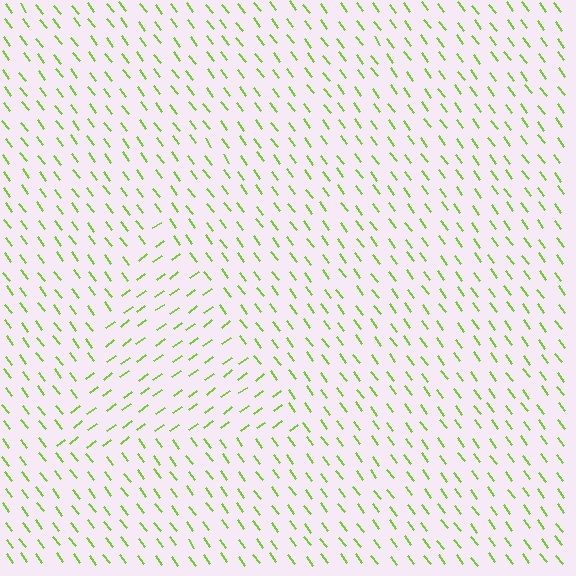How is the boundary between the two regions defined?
The boundary is defined purely by a change in line orientation (approximately 89 degrees difference). All lines are the same color and thickness.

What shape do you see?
I see a triangle.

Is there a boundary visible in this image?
Yes, there is a texture boundary formed by a change in line orientation.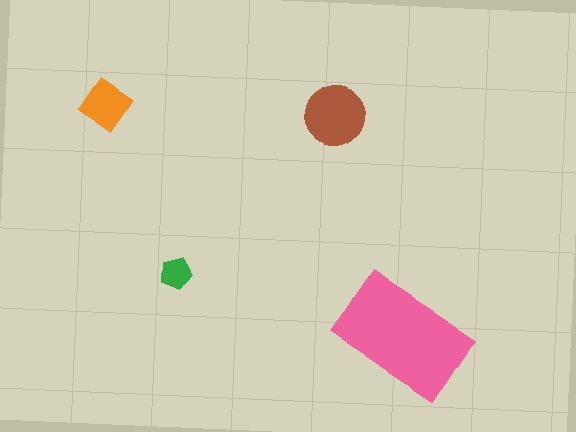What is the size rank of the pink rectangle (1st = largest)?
1st.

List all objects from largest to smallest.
The pink rectangle, the brown circle, the orange diamond, the green pentagon.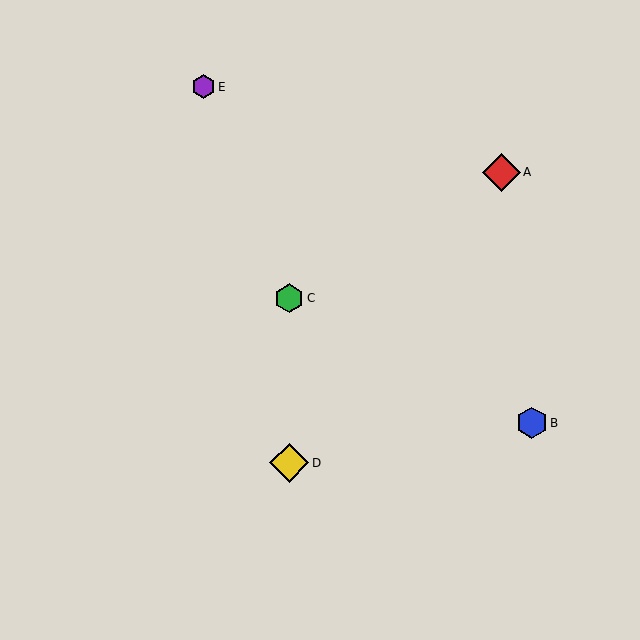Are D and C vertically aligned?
Yes, both are at x≈289.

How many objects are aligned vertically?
2 objects (C, D) are aligned vertically.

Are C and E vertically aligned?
No, C is at x≈289 and E is at x≈204.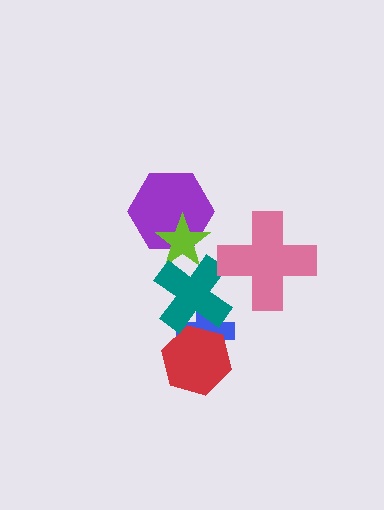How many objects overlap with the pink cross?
0 objects overlap with the pink cross.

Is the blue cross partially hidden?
Yes, it is partially covered by another shape.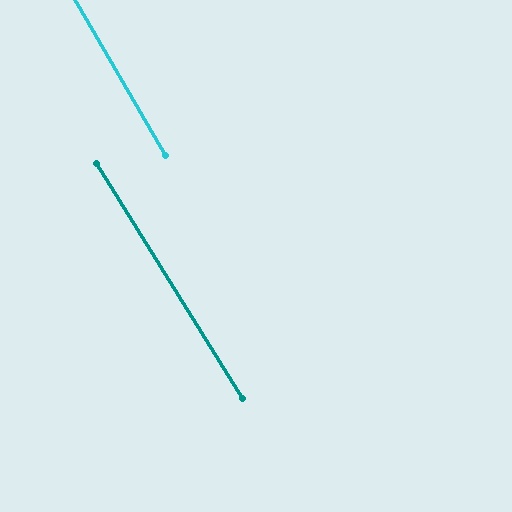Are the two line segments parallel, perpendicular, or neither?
Parallel — their directions differ by only 1.8°.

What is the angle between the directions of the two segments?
Approximately 2 degrees.